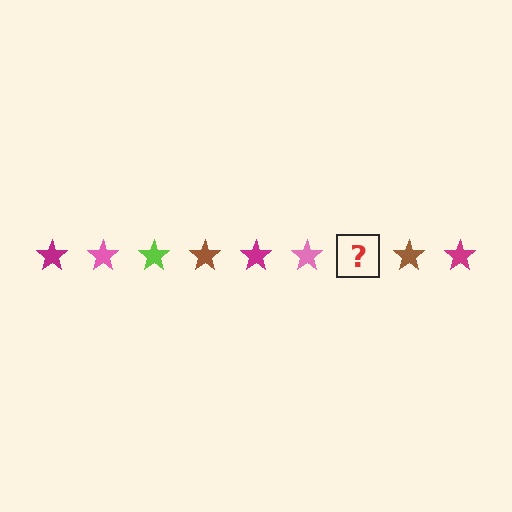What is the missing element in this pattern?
The missing element is a lime star.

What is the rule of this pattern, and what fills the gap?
The rule is that the pattern cycles through magenta, pink, lime, brown stars. The gap should be filled with a lime star.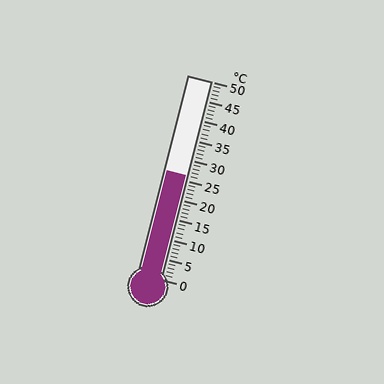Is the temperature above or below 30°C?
The temperature is below 30°C.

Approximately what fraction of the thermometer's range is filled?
The thermometer is filled to approximately 50% of its range.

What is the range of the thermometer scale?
The thermometer scale ranges from 0°C to 50°C.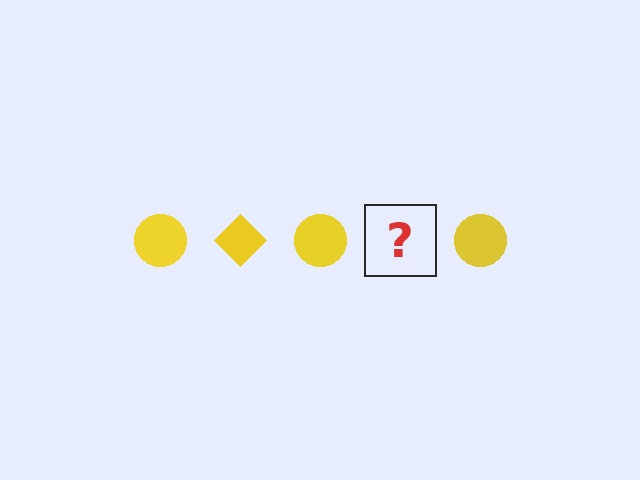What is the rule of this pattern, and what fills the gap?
The rule is that the pattern cycles through circle, diamond shapes in yellow. The gap should be filled with a yellow diamond.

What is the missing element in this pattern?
The missing element is a yellow diamond.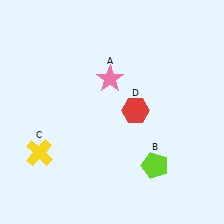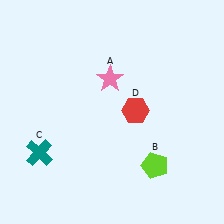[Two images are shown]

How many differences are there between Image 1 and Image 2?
There is 1 difference between the two images.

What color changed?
The cross (C) changed from yellow in Image 1 to teal in Image 2.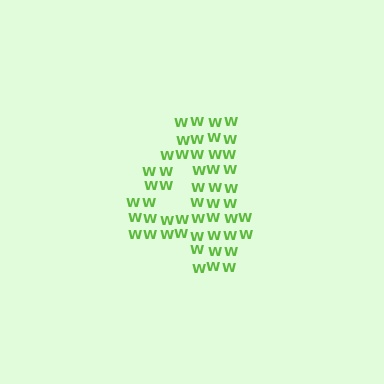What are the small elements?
The small elements are letter W's.